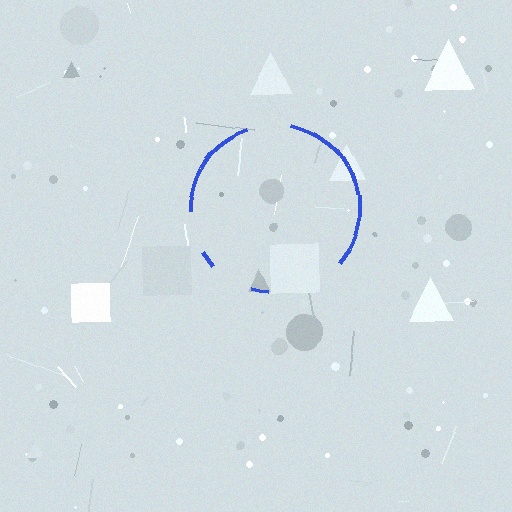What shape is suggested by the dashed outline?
The dashed outline suggests a circle.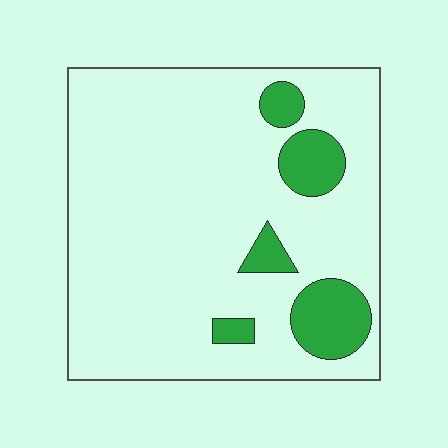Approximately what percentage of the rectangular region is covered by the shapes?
Approximately 15%.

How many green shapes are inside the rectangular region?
5.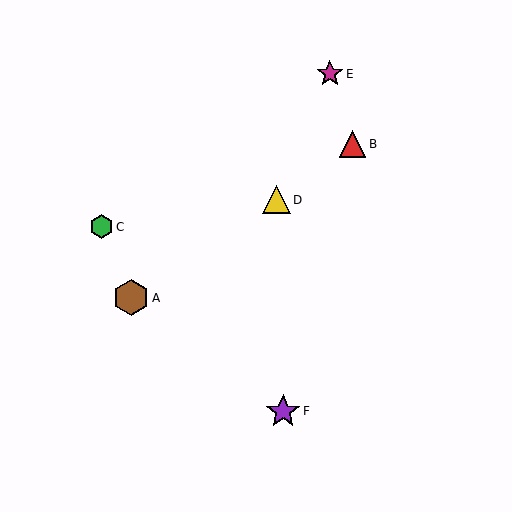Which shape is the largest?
The brown hexagon (labeled A) is the largest.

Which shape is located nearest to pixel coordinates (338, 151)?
The red triangle (labeled B) at (353, 144) is nearest to that location.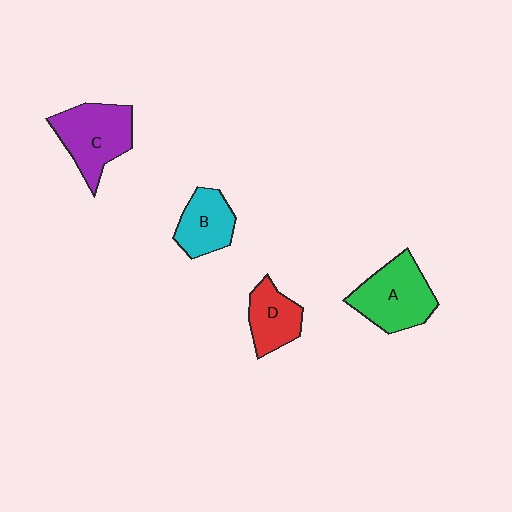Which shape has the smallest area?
Shape D (red).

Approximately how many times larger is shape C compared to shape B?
Approximately 1.5 times.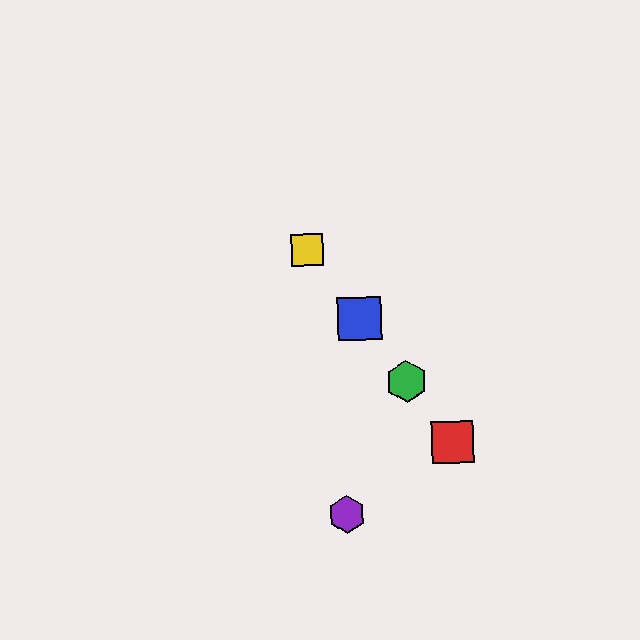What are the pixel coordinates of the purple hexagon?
The purple hexagon is at (347, 515).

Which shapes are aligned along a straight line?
The red square, the blue square, the green hexagon, the yellow square are aligned along a straight line.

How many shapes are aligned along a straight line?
4 shapes (the red square, the blue square, the green hexagon, the yellow square) are aligned along a straight line.